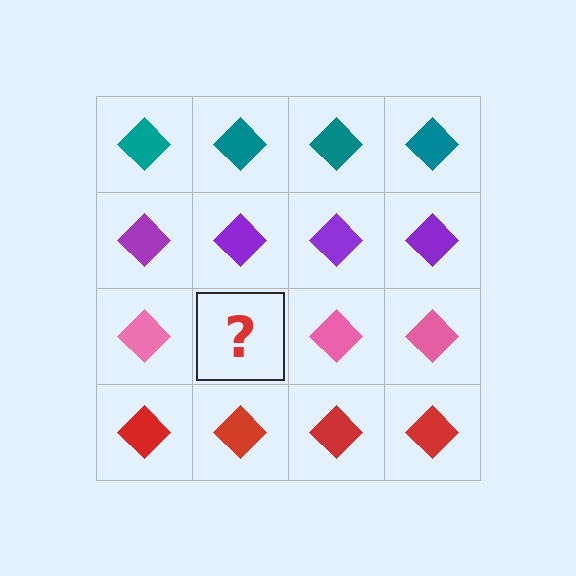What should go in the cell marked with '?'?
The missing cell should contain a pink diamond.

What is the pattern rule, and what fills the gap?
The rule is that each row has a consistent color. The gap should be filled with a pink diamond.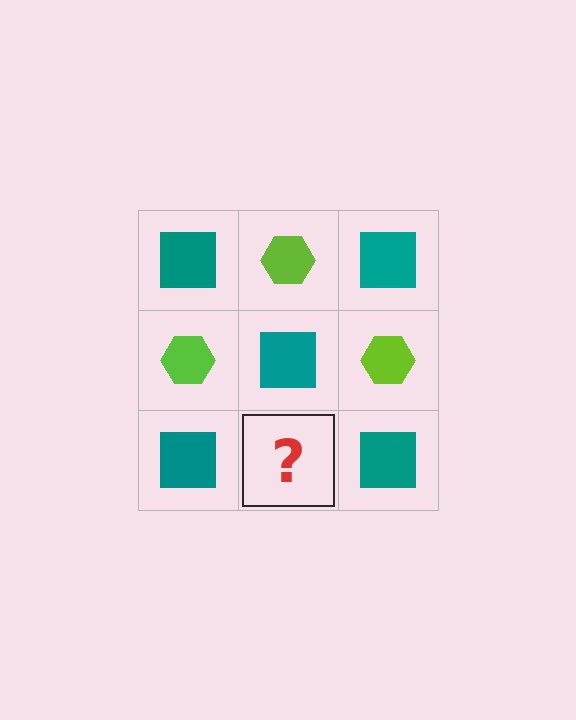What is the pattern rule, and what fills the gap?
The rule is that it alternates teal square and lime hexagon in a checkerboard pattern. The gap should be filled with a lime hexagon.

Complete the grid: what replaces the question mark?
The question mark should be replaced with a lime hexagon.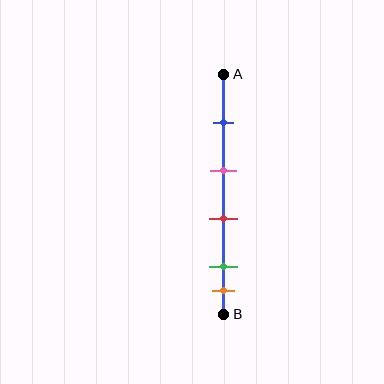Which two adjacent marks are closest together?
The green and orange marks are the closest adjacent pair.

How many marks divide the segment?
There are 5 marks dividing the segment.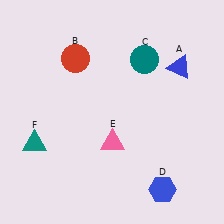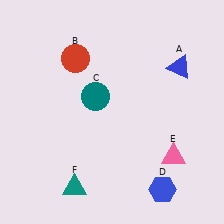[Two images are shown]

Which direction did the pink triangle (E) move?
The pink triangle (E) moved right.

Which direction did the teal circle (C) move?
The teal circle (C) moved left.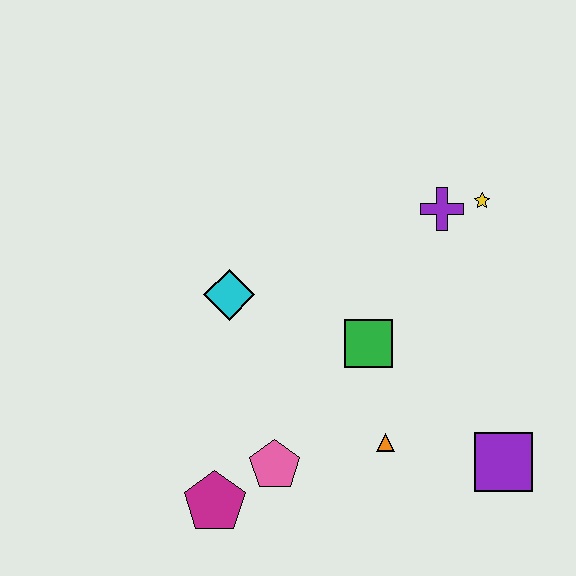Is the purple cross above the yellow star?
No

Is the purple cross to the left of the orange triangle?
No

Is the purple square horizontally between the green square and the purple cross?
No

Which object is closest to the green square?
The orange triangle is closest to the green square.